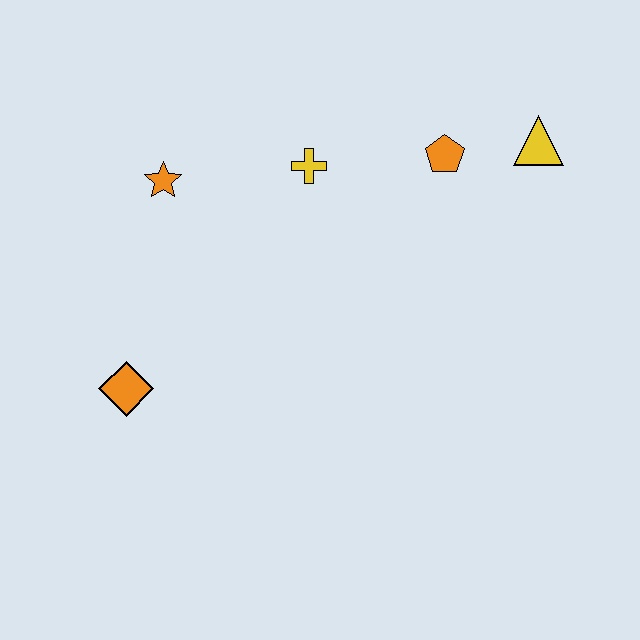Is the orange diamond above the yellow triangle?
No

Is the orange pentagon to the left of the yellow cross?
No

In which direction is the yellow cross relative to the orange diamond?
The yellow cross is above the orange diamond.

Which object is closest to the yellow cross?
The orange pentagon is closest to the yellow cross.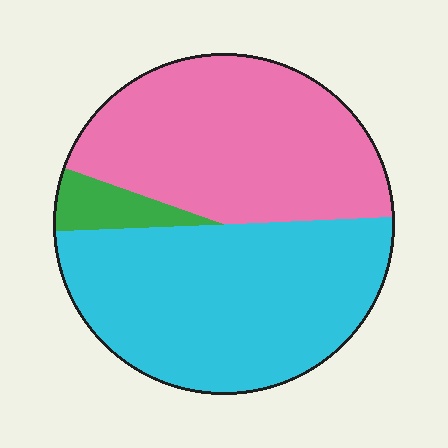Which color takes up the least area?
Green, at roughly 5%.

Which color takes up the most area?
Cyan, at roughly 50%.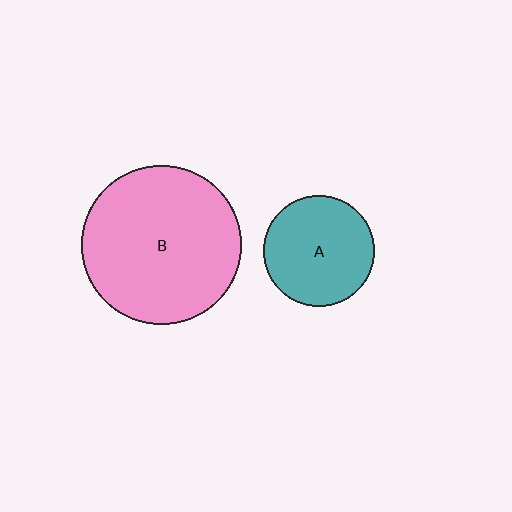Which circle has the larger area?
Circle B (pink).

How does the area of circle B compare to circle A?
Approximately 2.0 times.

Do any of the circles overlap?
No, none of the circles overlap.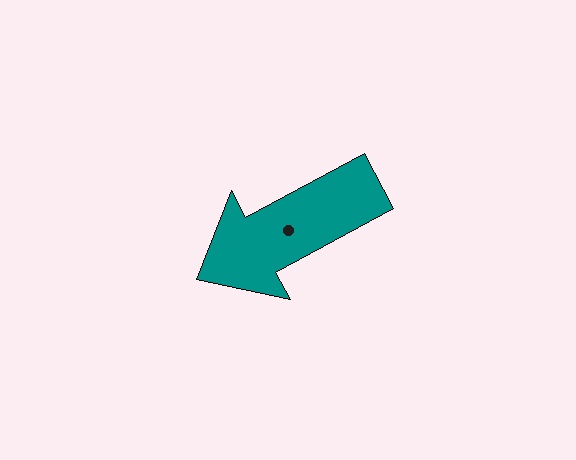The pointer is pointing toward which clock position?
Roughly 8 o'clock.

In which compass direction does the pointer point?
Southwest.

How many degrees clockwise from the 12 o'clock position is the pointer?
Approximately 242 degrees.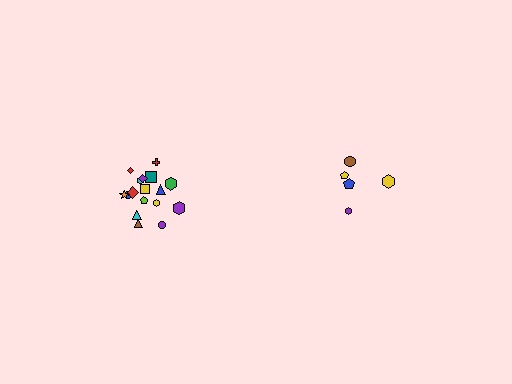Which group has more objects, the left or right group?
The left group.